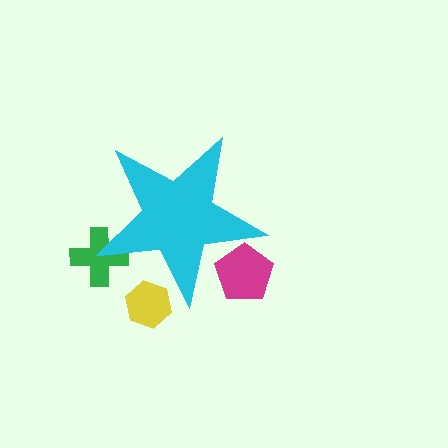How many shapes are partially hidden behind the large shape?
3 shapes are partially hidden.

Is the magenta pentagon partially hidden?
Yes, the magenta pentagon is partially hidden behind the cyan star.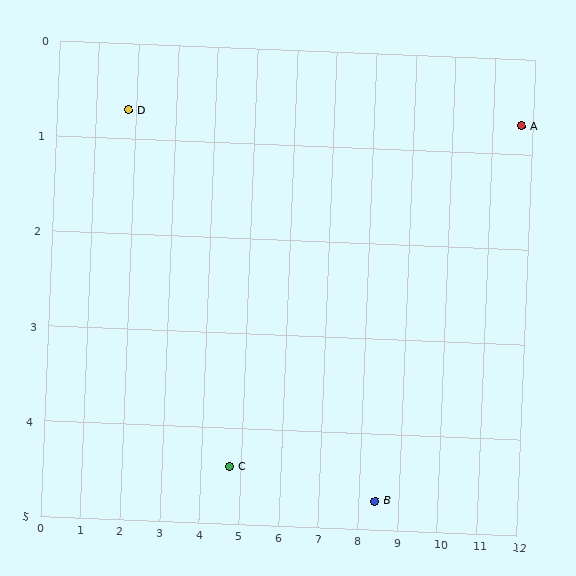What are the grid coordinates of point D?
Point D is at approximately (1.8, 0.7).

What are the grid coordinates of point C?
Point C is at approximately (4.7, 4.4).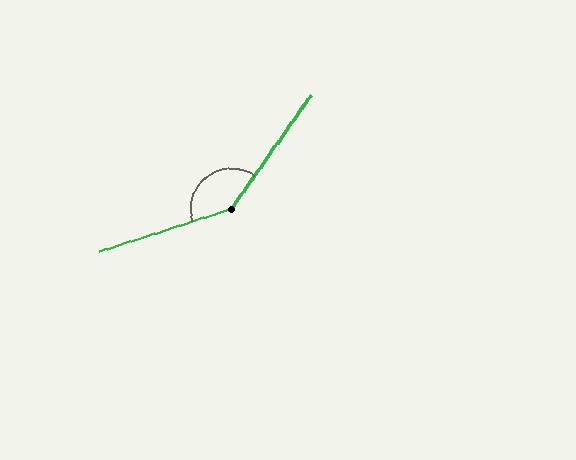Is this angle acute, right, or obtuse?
It is obtuse.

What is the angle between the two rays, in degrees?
Approximately 143 degrees.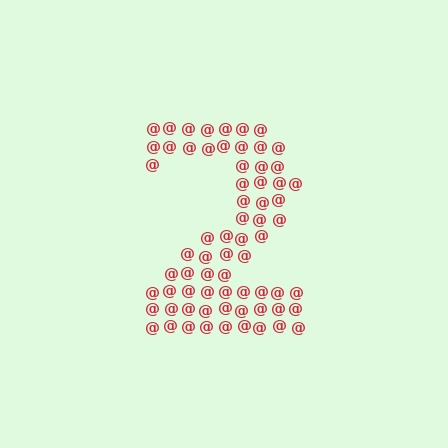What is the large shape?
The large shape is the digit 2.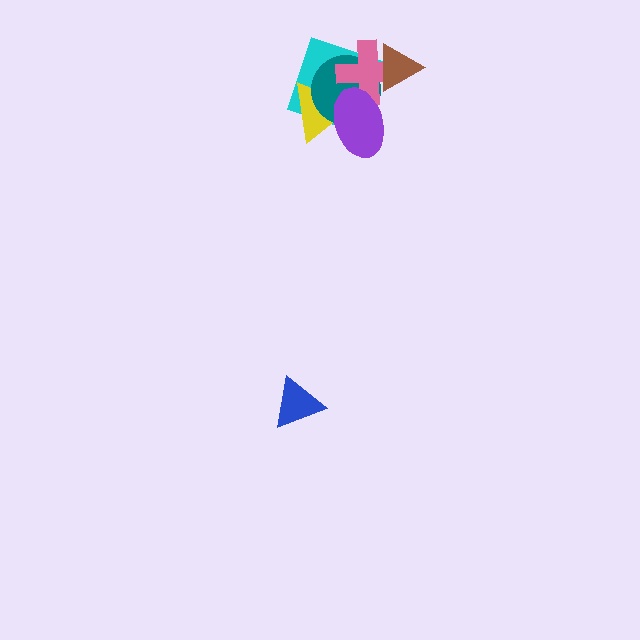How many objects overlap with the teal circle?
5 objects overlap with the teal circle.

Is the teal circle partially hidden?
Yes, it is partially covered by another shape.